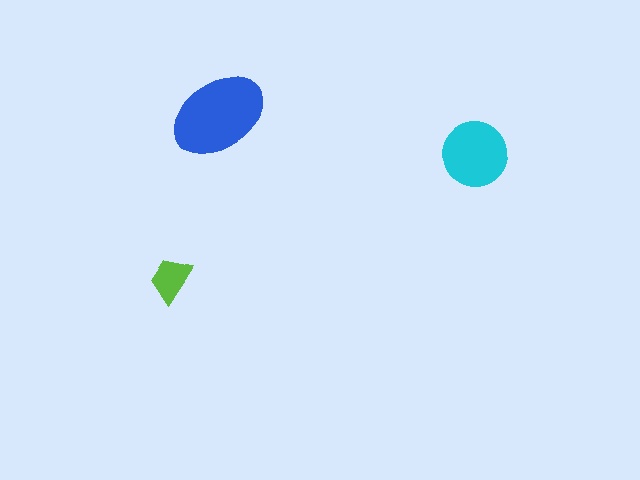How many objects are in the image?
There are 3 objects in the image.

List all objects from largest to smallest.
The blue ellipse, the cyan circle, the lime trapezoid.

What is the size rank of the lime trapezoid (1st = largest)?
3rd.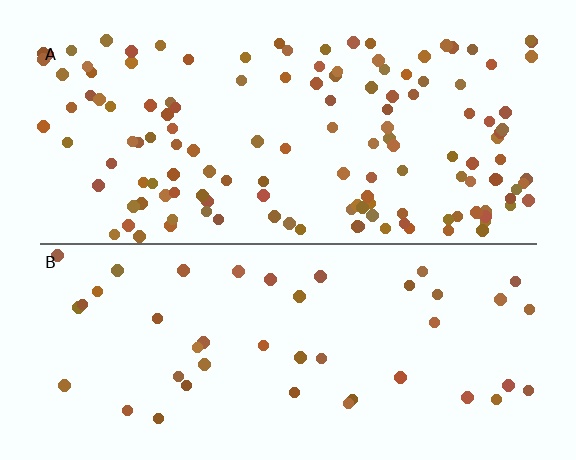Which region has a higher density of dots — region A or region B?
A (the top).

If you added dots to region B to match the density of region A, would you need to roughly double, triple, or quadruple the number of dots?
Approximately triple.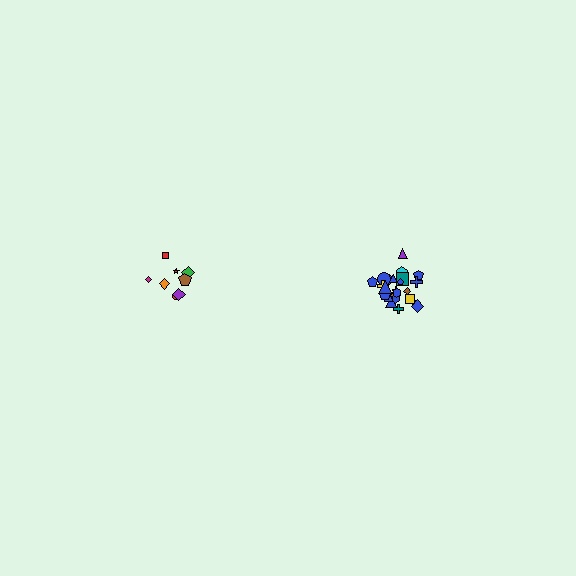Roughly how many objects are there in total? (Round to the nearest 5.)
Roughly 35 objects in total.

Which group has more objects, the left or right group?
The right group.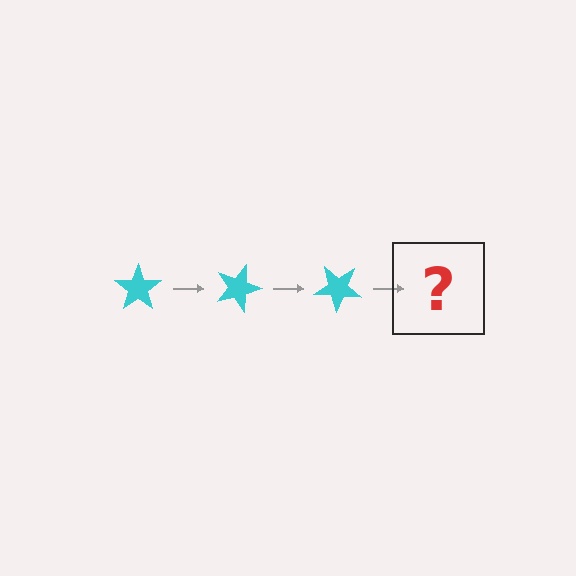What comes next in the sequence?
The next element should be a cyan star rotated 60 degrees.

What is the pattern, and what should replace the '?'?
The pattern is that the star rotates 20 degrees each step. The '?' should be a cyan star rotated 60 degrees.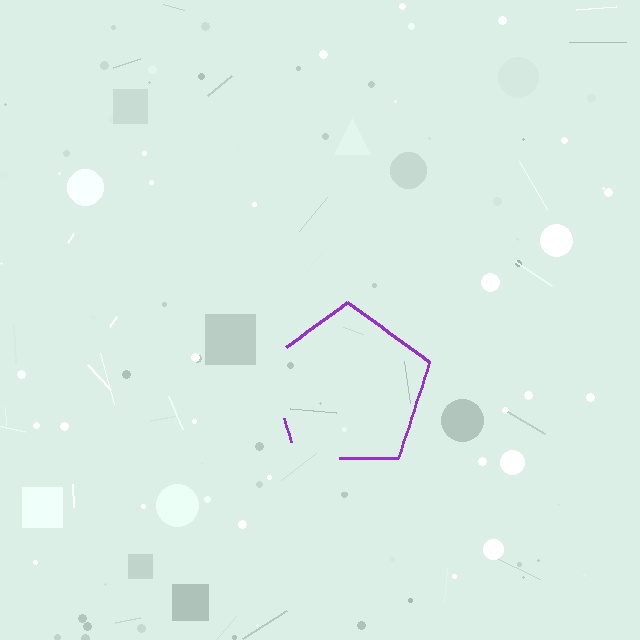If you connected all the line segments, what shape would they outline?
They would outline a pentagon.